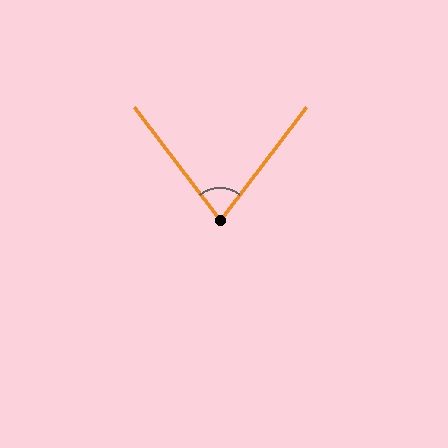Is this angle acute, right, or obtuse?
It is acute.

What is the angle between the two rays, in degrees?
Approximately 75 degrees.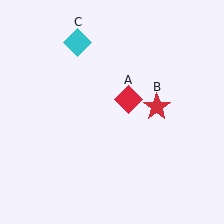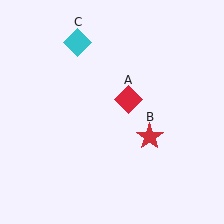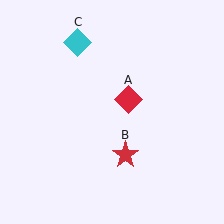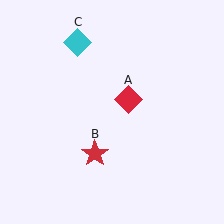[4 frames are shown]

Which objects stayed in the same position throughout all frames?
Red diamond (object A) and cyan diamond (object C) remained stationary.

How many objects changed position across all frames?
1 object changed position: red star (object B).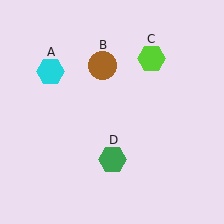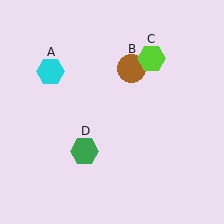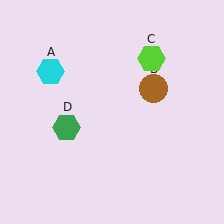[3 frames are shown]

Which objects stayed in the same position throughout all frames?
Cyan hexagon (object A) and lime hexagon (object C) remained stationary.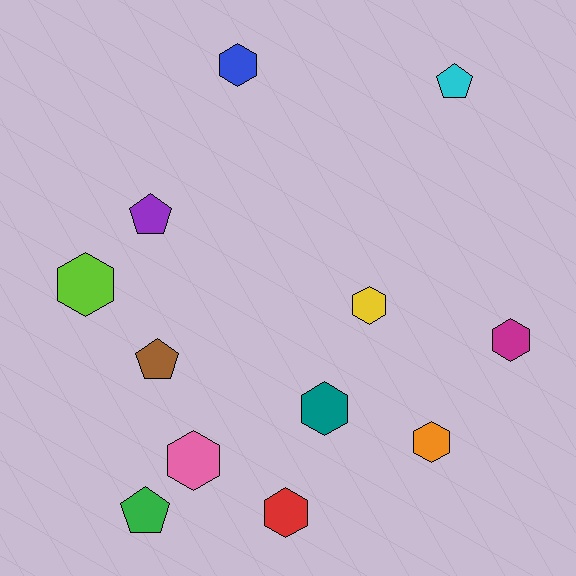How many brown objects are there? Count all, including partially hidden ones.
There is 1 brown object.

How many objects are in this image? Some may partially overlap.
There are 12 objects.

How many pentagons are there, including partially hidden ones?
There are 4 pentagons.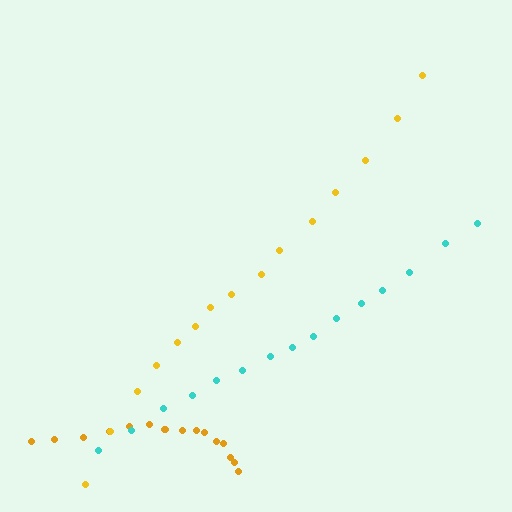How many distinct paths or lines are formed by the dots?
There are 3 distinct paths.